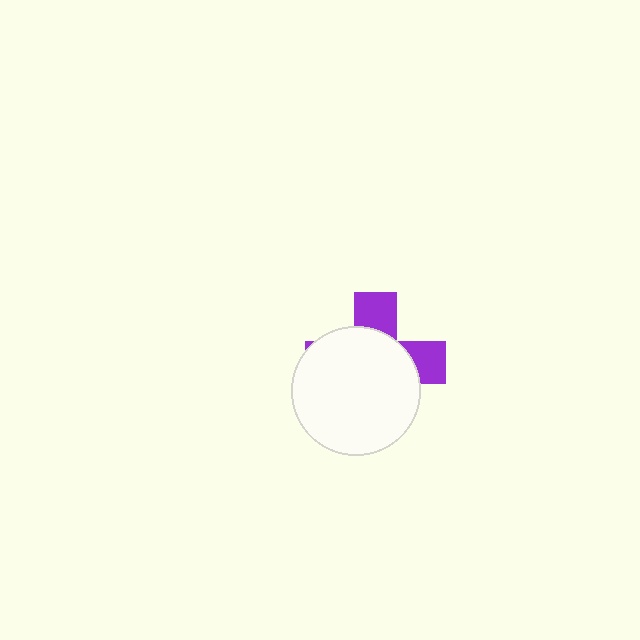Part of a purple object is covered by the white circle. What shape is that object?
It is a cross.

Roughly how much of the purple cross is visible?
A small part of it is visible (roughly 31%).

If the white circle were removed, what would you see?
You would see the complete purple cross.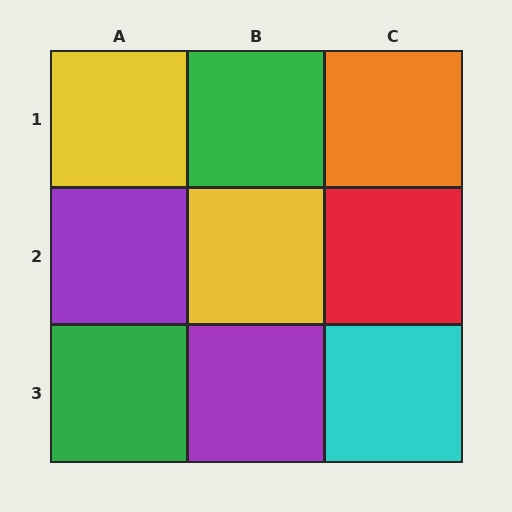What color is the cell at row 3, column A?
Green.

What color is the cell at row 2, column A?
Purple.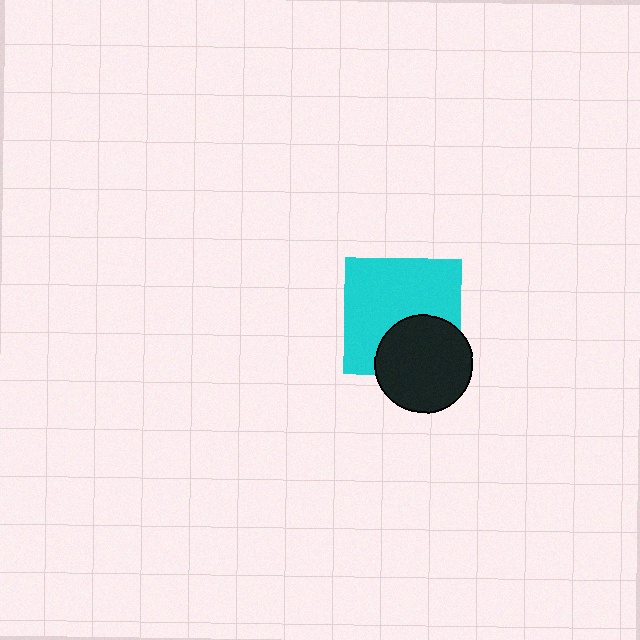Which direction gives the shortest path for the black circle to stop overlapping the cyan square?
Moving down gives the shortest separation.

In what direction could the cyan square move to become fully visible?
The cyan square could move up. That would shift it out from behind the black circle entirely.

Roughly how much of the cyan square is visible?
Most of it is visible (roughly 67%).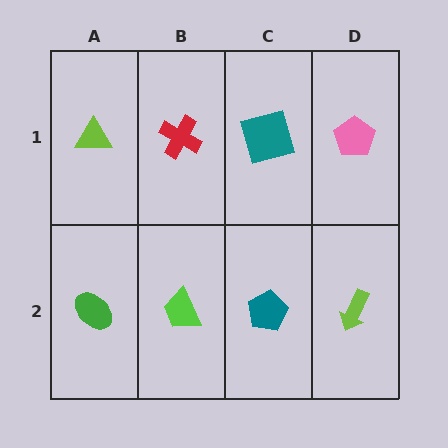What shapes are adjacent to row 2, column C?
A teal square (row 1, column C), a lime trapezoid (row 2, column B), a lime arrow (row 2, column D).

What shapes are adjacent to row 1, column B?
A lime trapezoid (row 2, column B), a lime triangle (row 1, column A), a teal square (row 1, column C).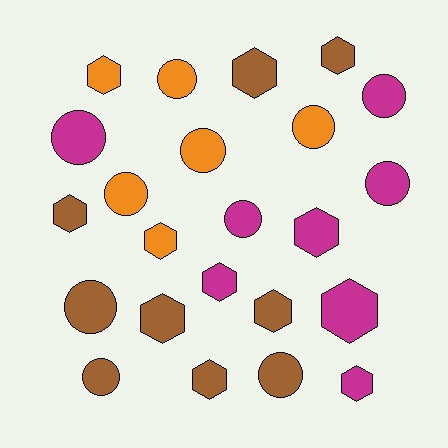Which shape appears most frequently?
Hexagon, with 12 objects.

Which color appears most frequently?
Brown, with 9 objects.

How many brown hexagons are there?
There are 6 brown hexagons.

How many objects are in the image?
There are 23 objects.